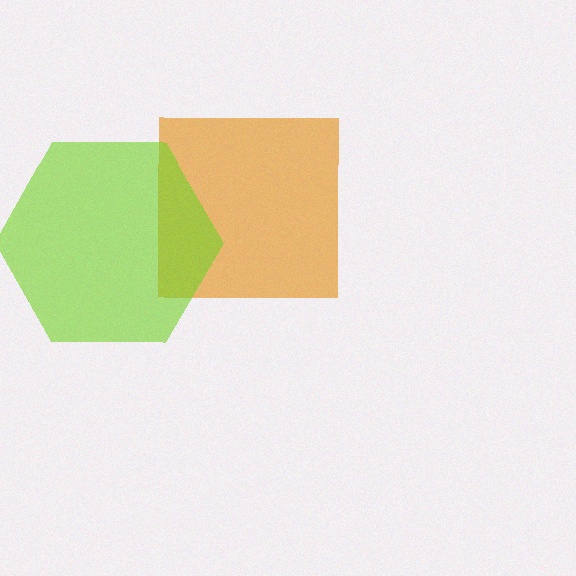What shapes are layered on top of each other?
The layered shapes are: an orange square, a lime hexagon.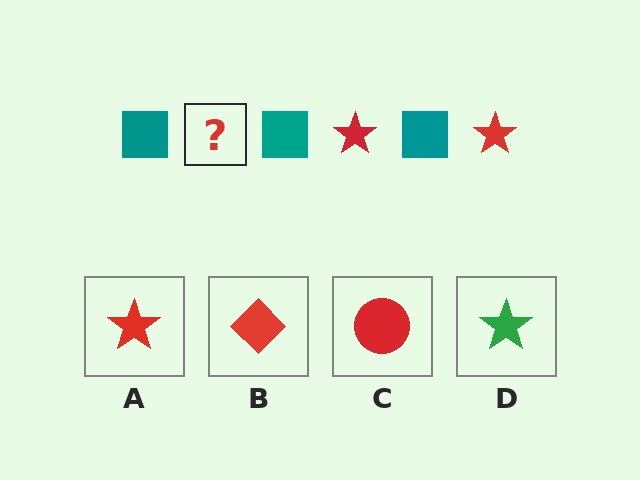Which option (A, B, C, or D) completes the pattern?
A.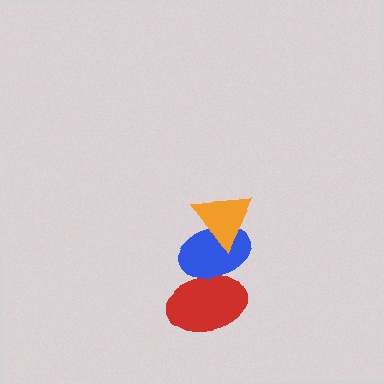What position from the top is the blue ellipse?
The blue ellipse is 2nd from the top.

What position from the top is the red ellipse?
The red ellipse is 3rd from the top.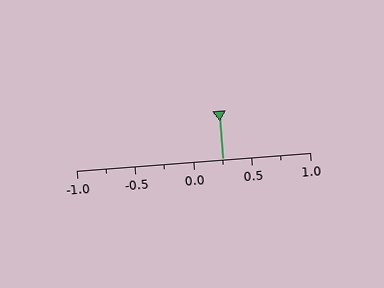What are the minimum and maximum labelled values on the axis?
The axis runs from -1.0 to 1.0.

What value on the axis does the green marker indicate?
The marker indicates approximately 0.25.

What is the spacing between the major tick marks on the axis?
The major ticks are spaced 0.5 apart.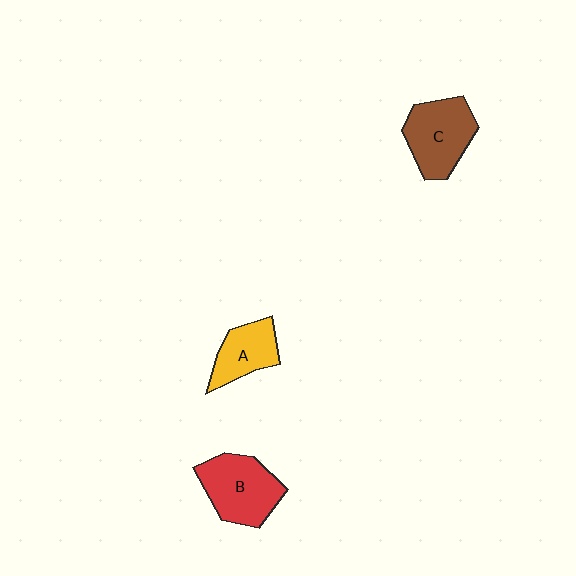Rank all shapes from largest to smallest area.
From largest to smallest: B (red), C (brown), A (yellow).